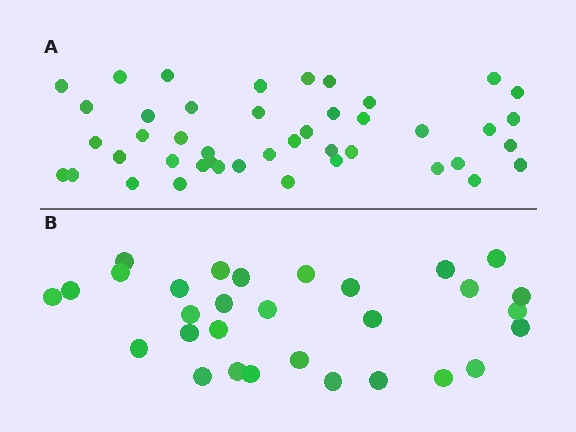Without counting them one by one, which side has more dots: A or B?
Region A (the top region) has more dots.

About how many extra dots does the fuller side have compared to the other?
Region A has approximately 15 more dots than region B.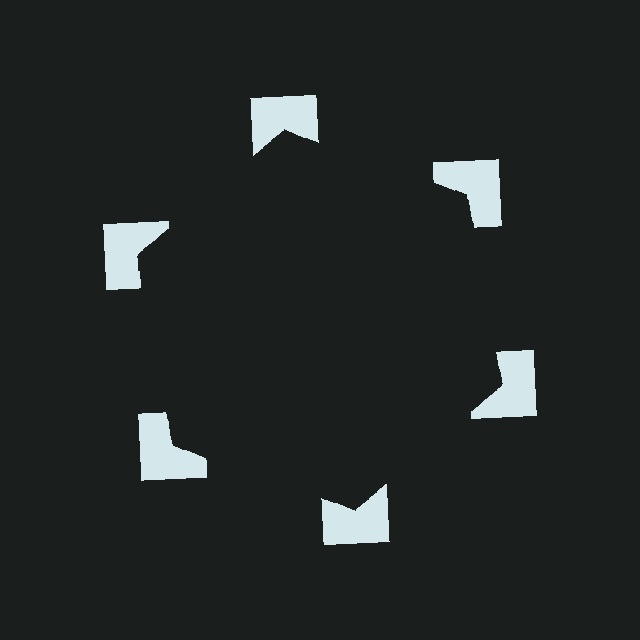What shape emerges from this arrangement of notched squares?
An illusory hexagon — its edges are inferred from the aligned wedge cuts in the notched squares, not physically drawn.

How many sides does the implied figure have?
6 sides.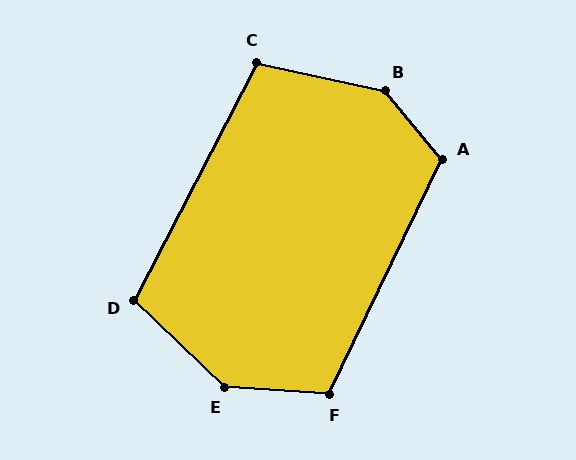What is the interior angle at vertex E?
Approximately 140 degrees (obtuse).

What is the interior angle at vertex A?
Approximately 115 degrees (obtuse).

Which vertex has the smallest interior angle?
C, at approximately 105 degrees.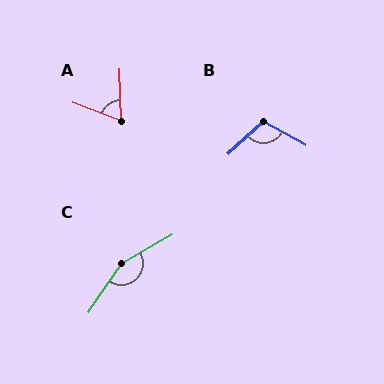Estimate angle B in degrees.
Approximately 108 degrees.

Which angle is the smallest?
A, at approximately 67 degrees.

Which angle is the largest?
C, at approximately 154 degrees.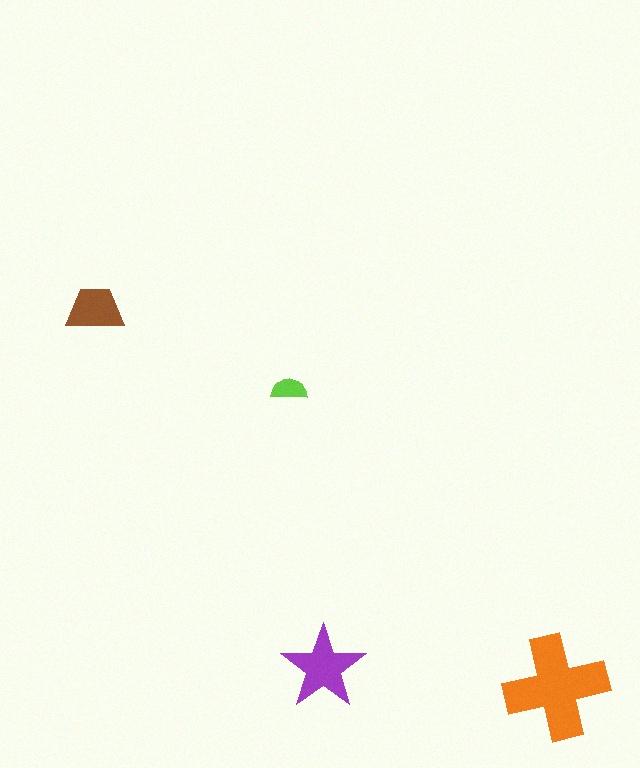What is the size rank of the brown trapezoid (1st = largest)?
3rd.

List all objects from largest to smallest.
The orange cross, the purple star, the brown trapezoid, the lime semicircle.